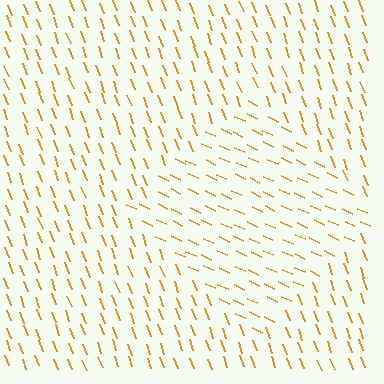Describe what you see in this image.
The image is filled with small orange line segments. A diamond region in the image has lines oriented differently from the surrounding lines, creating a visible texture boundary.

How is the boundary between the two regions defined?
The boundary is defined purely by a change in line orientation (approximately 45 degrees difference). All lines are the same color and thickness.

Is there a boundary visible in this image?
Yes, there is a texture boundary formed by a change in line orientation.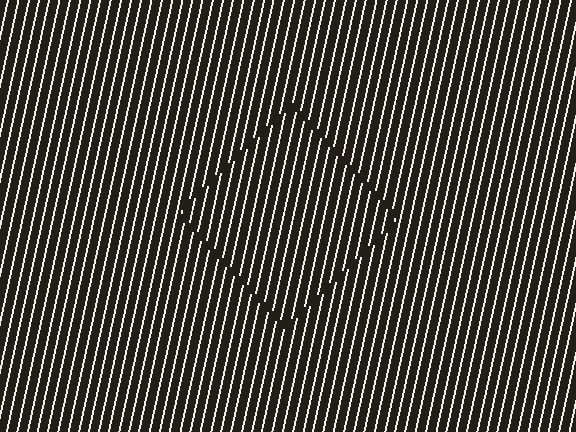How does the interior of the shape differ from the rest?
The interior of the shape contains the same grating, shifted by half a period — the contour is defined by the phase discontinuity where line-ends from the inner and outer gratings abut.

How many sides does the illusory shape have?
4 sides — the line-ends trace a square.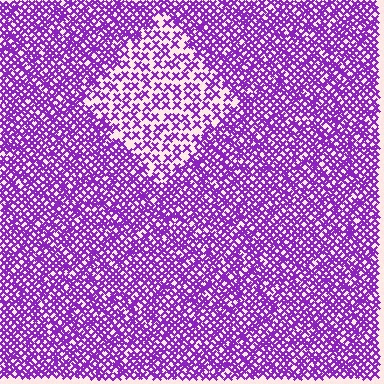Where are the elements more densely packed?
The elements are more densely packed outside the diamond boundary.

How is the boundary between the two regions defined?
The boundary is defined by a change in element density (approximately 2.1x ratio). All elements are the same color, size, and shape.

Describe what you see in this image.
The image contains small purple elements arranged at two different densities. A diamond-shaped region is visible where the elements are less densely packed than the surrounding area.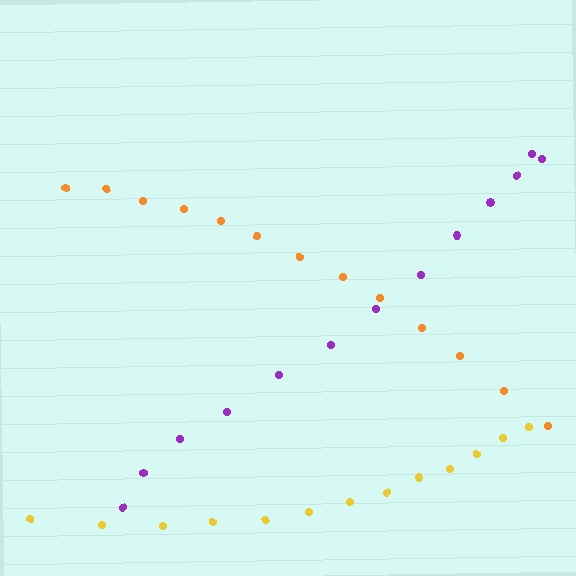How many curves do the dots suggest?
There are 3 distinct paths.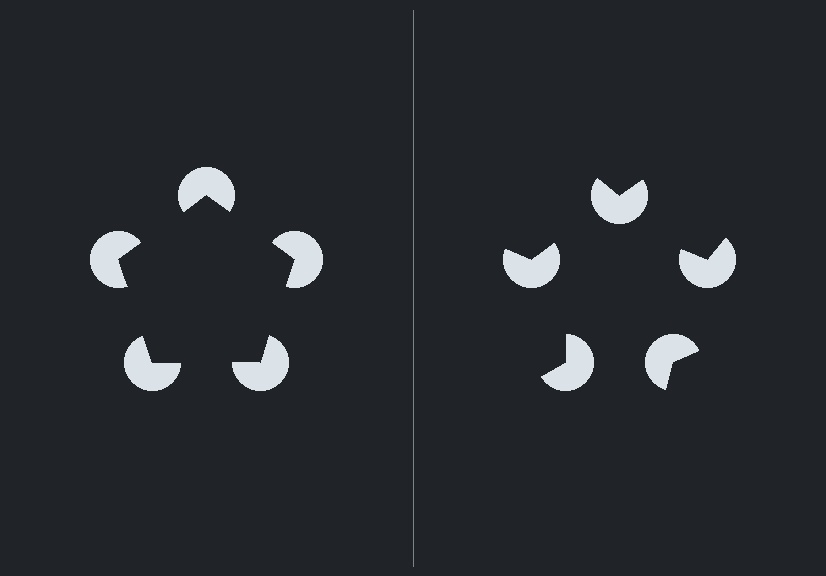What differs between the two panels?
The pac-man discs are positioned identically on both sides; only the wedge orientations differ. On the left they align to a pentagon; on the right they are misaligned.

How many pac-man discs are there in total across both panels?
10 — 5 on each side.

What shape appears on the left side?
An illusory pentagon.